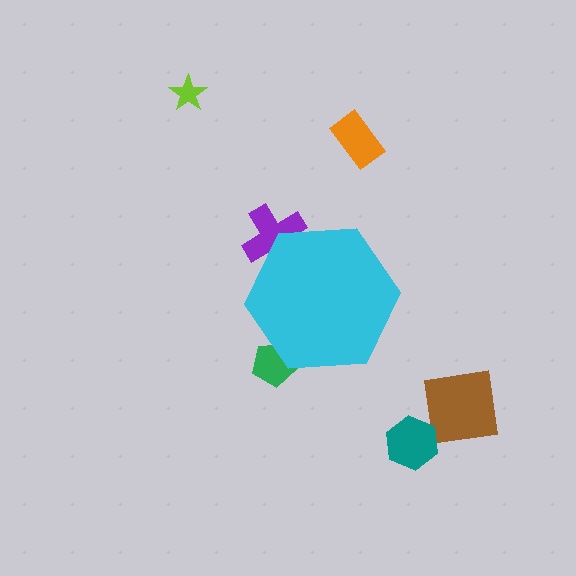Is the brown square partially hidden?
No, the brown square is fully visible.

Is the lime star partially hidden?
No, the lime star is fully visible.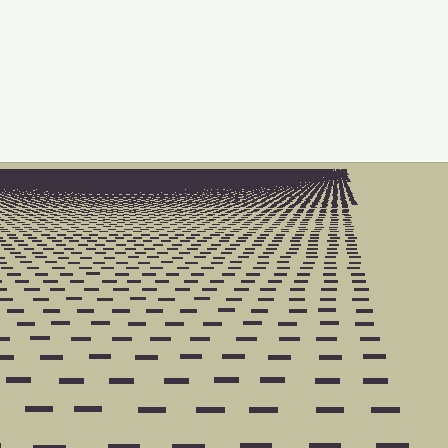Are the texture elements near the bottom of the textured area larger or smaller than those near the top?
Larger. Near the bottom, elements are closer to the viewer and appear at a bigger on-screen size.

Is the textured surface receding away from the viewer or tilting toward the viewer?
The surface is receding away from the viewer. Texture elements get smaller and denser toward the top.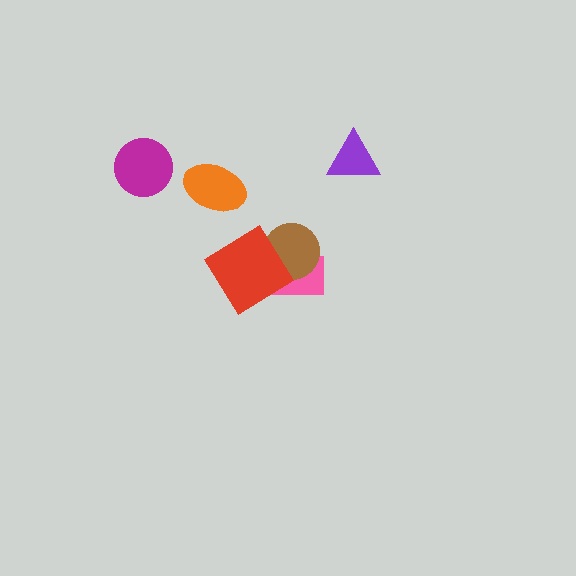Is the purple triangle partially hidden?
No, no other shape covers it.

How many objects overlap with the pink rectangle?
2 objects overlap with the pink rectangle.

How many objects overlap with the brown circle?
2 objects overlap with the brown circle.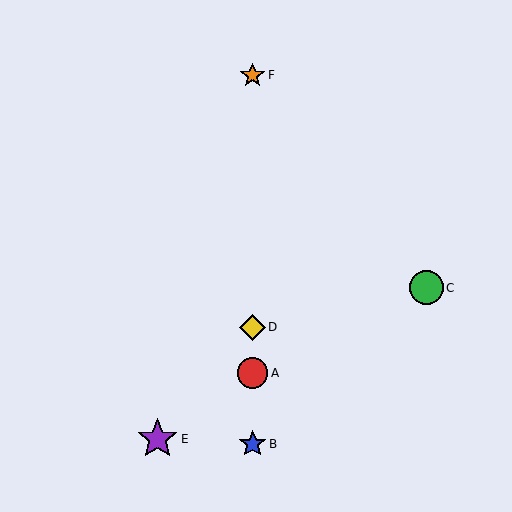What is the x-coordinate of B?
Object B is at x≈253.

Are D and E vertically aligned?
No, D is at x≈253 and E is at x≈157.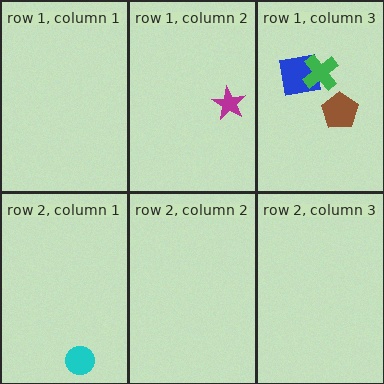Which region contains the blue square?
The row 1, column 3 region.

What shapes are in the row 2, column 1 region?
The cyan circle.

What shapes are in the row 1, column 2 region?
The magenta star.